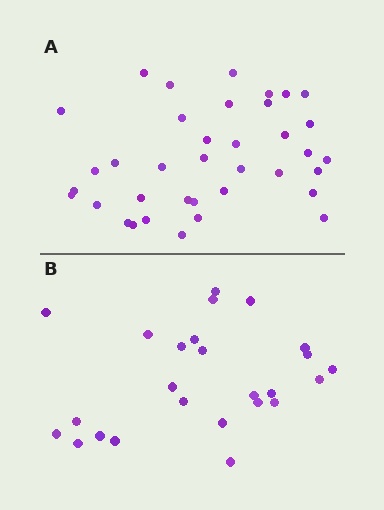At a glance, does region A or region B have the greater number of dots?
Region A (the top region) has more dots.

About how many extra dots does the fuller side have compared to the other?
Region A has roughly 12 or so more dots than region B.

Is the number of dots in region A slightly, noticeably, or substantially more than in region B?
Region A has substantially more. The ratio is roughly 1.5 to 1.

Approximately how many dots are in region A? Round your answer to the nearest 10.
About 40 dots. (The exact count is 37, which rounds to 40.)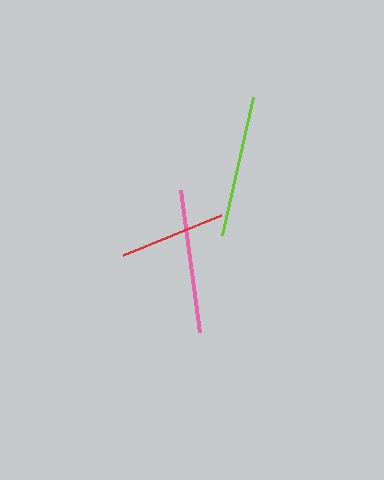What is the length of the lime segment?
The lime segment is approximately 141 pixels long.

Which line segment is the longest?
The pink line is the longest at approximately 143 pixels.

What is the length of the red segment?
The red segment is approximately 105 pixels long.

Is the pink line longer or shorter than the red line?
The pink line is longer than the red line.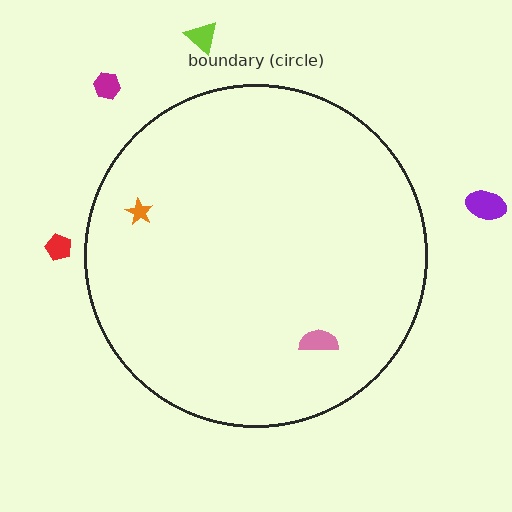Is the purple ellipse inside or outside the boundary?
Outside.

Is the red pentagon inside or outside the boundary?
Outside.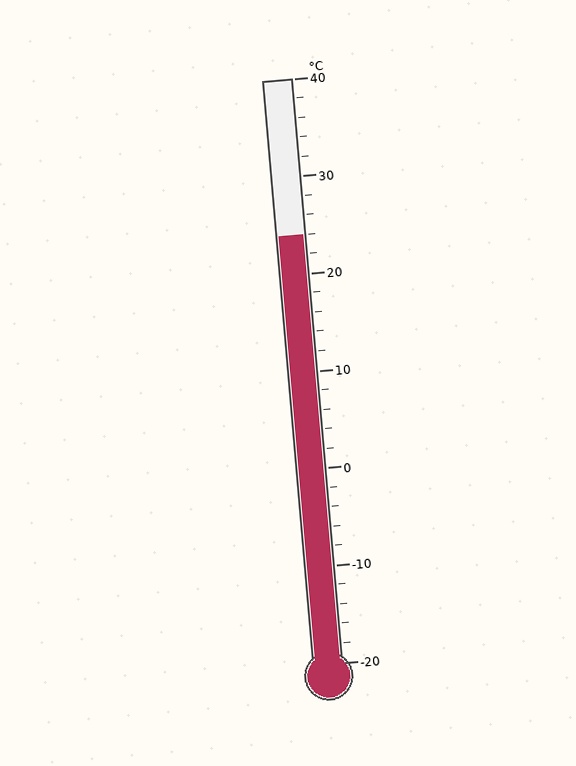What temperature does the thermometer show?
The thermometer shows approximately 24°C.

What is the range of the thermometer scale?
The thermometer scale ranges from -20°C to 40°C.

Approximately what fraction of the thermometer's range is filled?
The thermometer is filled to approximately 75% of its range.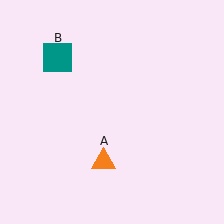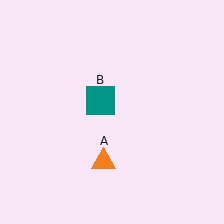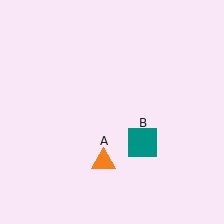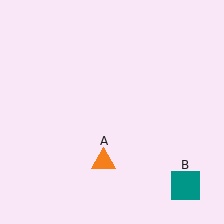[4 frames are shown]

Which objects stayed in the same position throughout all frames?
Orange triangle (object A) remained stationary.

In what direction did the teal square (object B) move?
The teal square (object B) moved down and to the right.